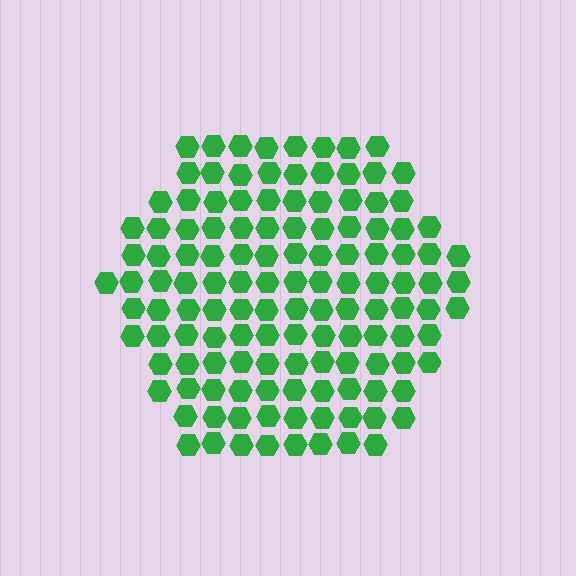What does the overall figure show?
The overall figure shows a hexagon.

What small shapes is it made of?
It is made of small hexagons.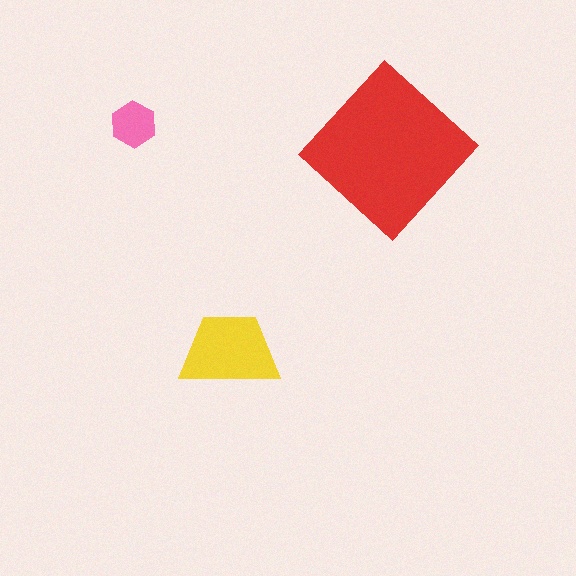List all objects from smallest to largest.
The pink hexagon, the yellow trapezoid, the red diamond.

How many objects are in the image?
There are 3 objects in the image.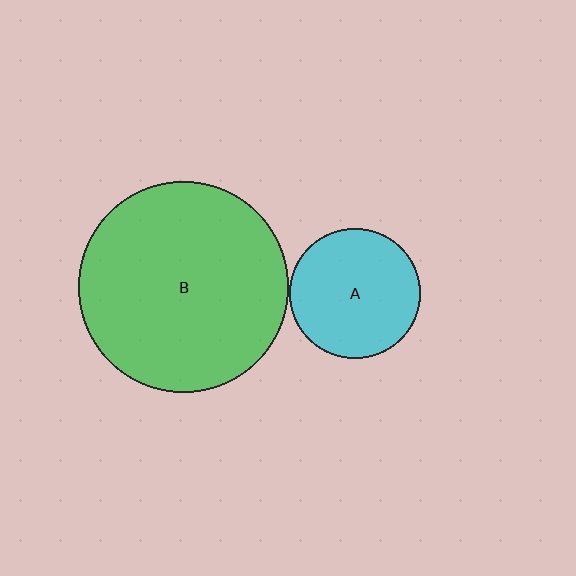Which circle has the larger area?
Circle B (green).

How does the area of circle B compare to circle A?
Approximately 2.6 times.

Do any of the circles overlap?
No, none of the circles overlap.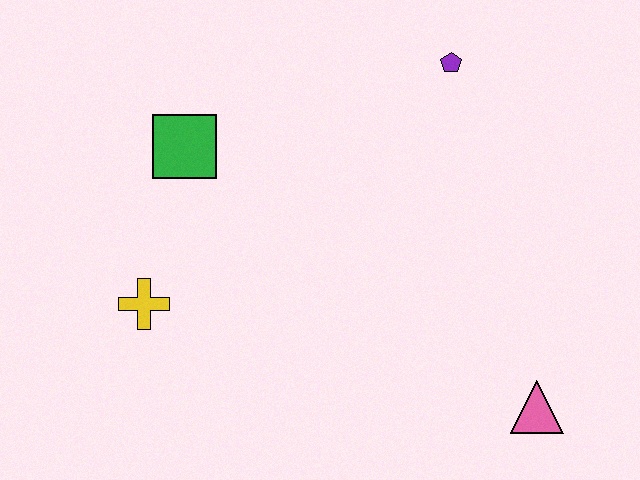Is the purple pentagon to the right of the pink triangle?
No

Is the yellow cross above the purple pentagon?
No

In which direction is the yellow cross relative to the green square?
The yellow cross is below the green square.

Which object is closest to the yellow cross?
The green square is closest to the yellow cross.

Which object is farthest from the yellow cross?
The pink triangle is farthest from the yellow cross.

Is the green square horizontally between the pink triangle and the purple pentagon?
No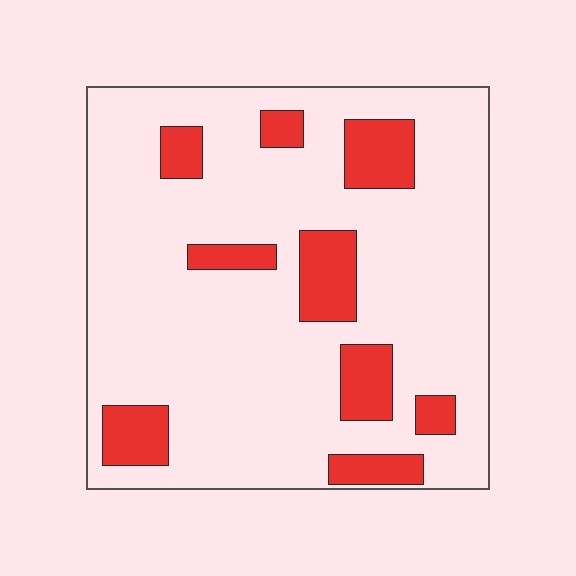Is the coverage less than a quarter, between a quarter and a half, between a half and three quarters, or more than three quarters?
Less than a quarter.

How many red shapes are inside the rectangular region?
9.